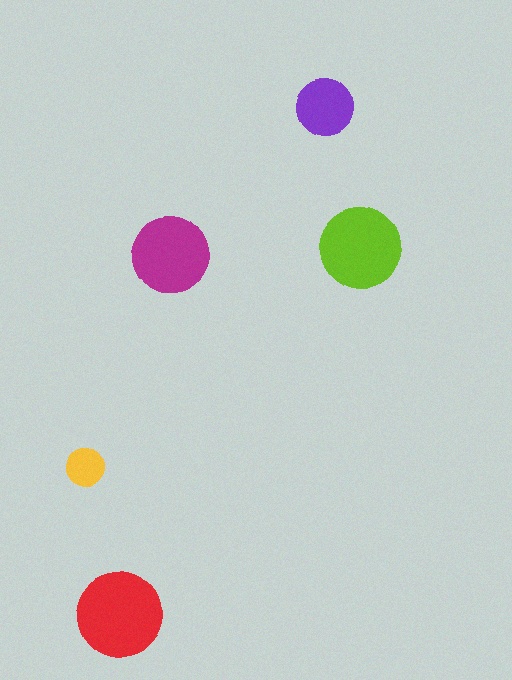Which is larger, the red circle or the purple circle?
The red one.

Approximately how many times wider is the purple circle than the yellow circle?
About 1.5 times wider.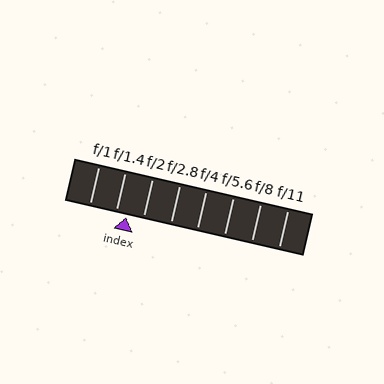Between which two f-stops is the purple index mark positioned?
The index mark is between f/1.4 and f/2.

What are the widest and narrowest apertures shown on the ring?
The widest aperture shown is f/1 and the narrowest is f/11.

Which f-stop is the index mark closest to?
The index mark is closest to f/1.4.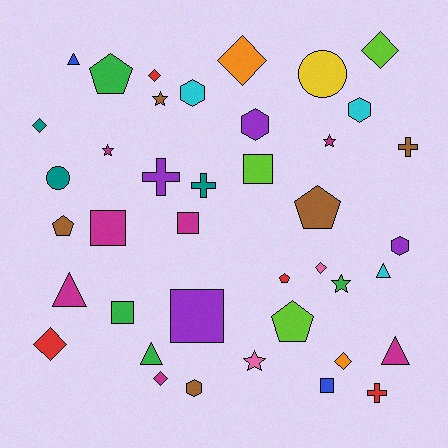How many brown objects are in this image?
There are 5 brown objects.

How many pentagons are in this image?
There are 5 pentagons.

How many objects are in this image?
There are 40 objects.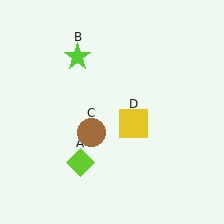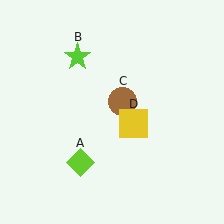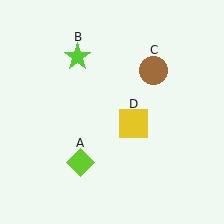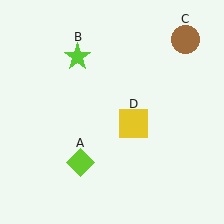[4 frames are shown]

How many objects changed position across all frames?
1 object changed position: brown circle (object C).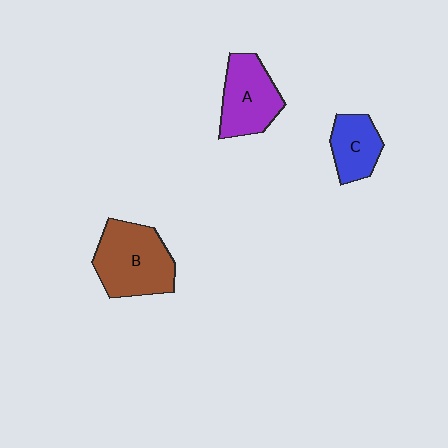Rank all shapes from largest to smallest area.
From largest to smallest: B (brown), A (purple), C (blue).